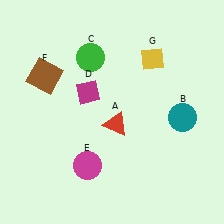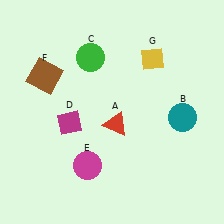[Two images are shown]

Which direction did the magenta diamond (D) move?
The magenta diamond (D) moved down.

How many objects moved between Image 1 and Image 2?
1 object moved between the two images.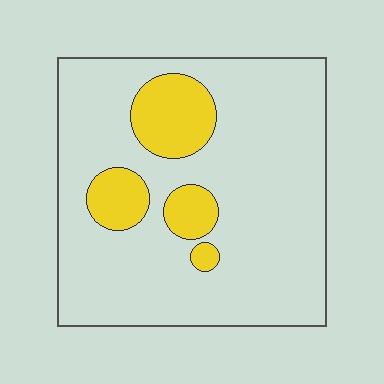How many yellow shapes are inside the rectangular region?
4.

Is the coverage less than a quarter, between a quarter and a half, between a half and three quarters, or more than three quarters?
Less than a quarter.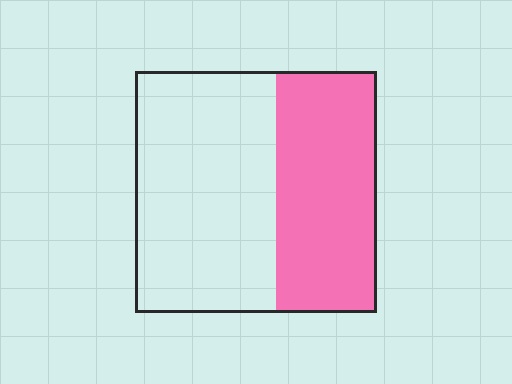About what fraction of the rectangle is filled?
About two fifths (2/5).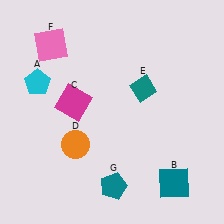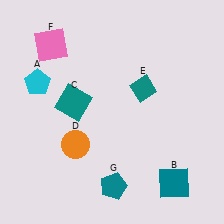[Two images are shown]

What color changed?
The square (C) changed from magenta in Image 1 to teal in Image 2.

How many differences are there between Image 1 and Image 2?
There is 1 difference between the two images.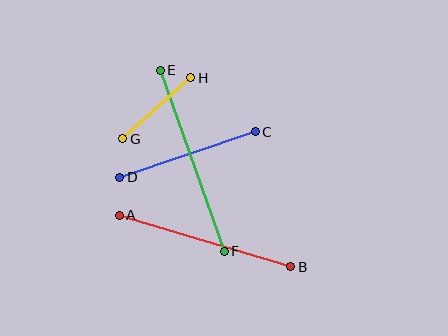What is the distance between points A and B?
The distance is approximately 179 pixels.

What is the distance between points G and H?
The distance is approximately 92 pixels.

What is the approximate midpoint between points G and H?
The midpoint is at approximately (157, 108) pixels.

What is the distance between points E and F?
The distance is approximately 192 pixels.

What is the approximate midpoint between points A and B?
The midpoint is at approximately (205, 241) pixels.